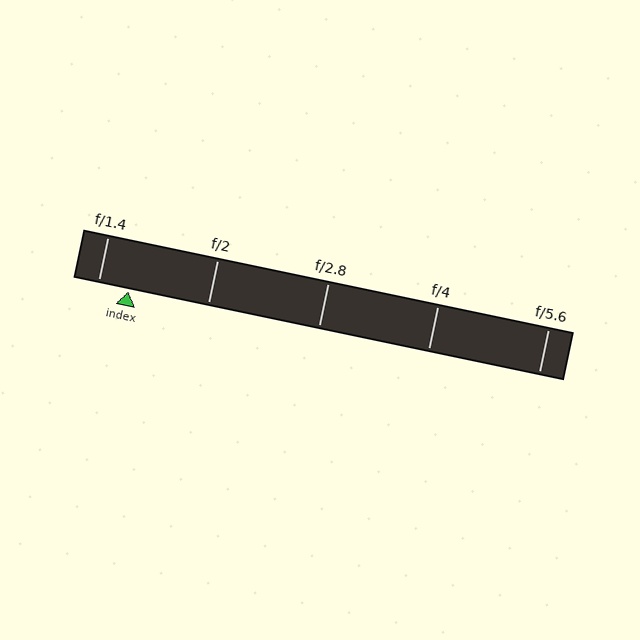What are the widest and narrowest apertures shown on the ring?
The widest aperture shown is f/1.4 and the narrowest is f/5.6.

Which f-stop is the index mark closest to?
The index mark is closest to f/1.4.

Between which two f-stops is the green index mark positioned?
The index mark is between f/1.4 and f/2.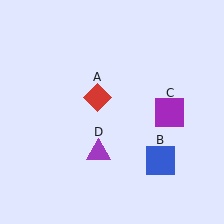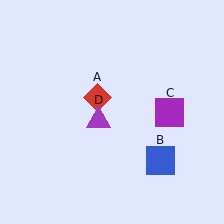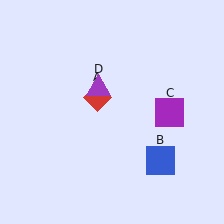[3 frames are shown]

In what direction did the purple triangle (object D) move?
The purple triangle (object D) moved up.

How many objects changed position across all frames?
1 object changed position: purple triangle (object D).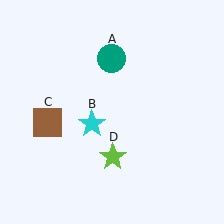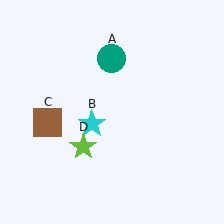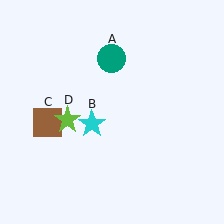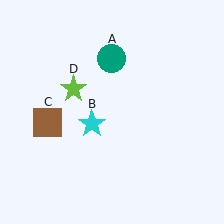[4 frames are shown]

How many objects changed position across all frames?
1 object changed position: lime star (object D).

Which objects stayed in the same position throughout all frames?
Teal circle (object A) and cyan star (object B) and brown square (object C) remained stationary.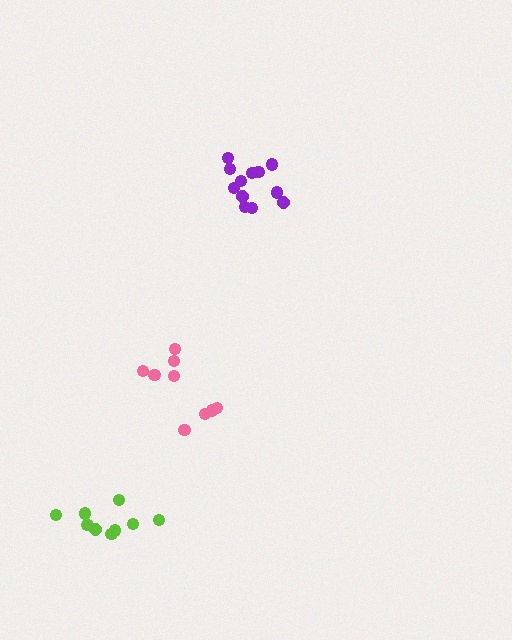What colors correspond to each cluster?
The clusters are colored: pink, purple, lime.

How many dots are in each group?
Group 1: 9 dots, Group 2: 12 dots, Group 3: 9 dots (30 total).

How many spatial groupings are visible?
There are 3 spatial groupings.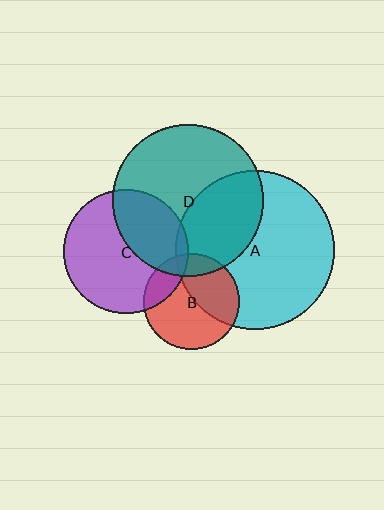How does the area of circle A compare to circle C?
Approximately 1.6 times.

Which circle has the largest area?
Circle A (cyan).